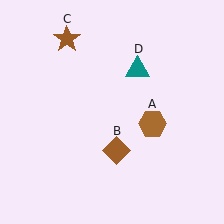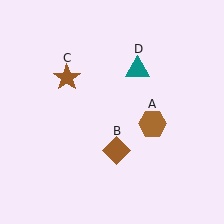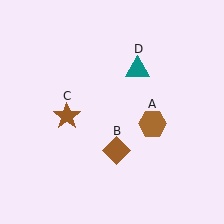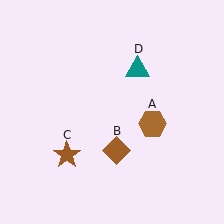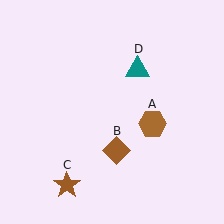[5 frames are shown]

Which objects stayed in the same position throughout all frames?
Brown hexagon (object A) and brown diamond (object B) and teal triangle (object D) remained stationary.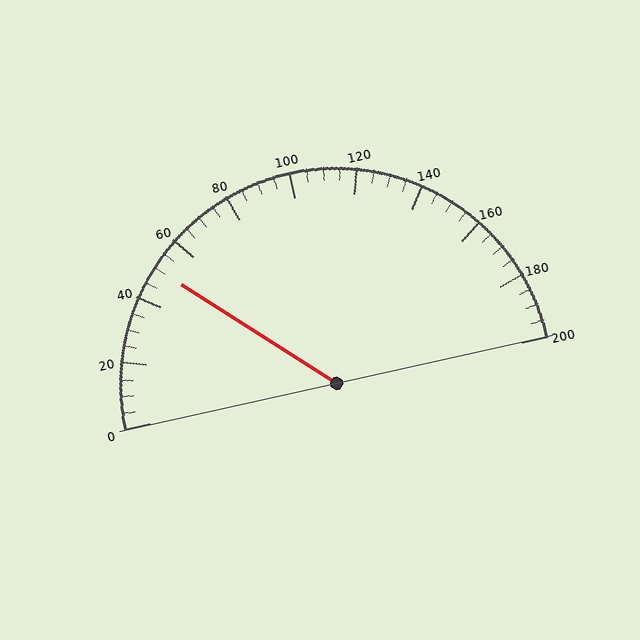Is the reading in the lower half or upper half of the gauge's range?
The reading is in the lower half of the range (0 to 200).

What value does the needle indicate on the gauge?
The needle indicates approximately 50.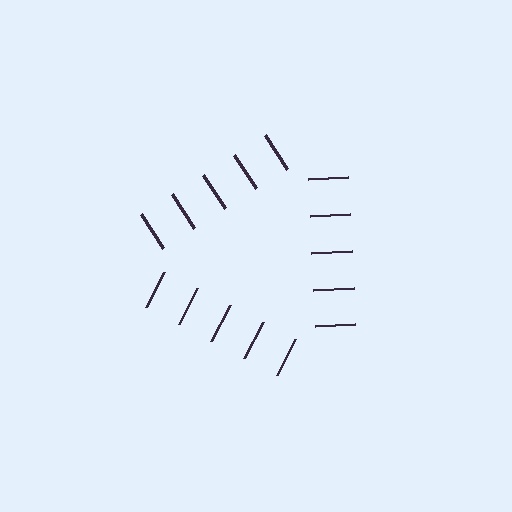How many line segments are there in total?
15 — 5 along each of the 3 edges.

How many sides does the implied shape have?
3 sides — the line-ends trace a triangle.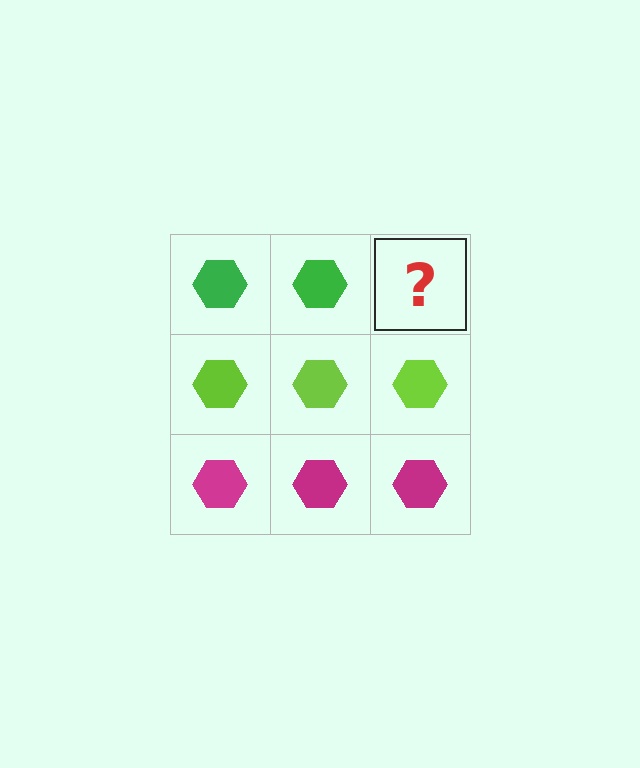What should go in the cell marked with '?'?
The missing cell should contain a green hexagon.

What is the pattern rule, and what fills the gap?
The rule is that each row has a consistent color. The gap should be filled with a green hexagon.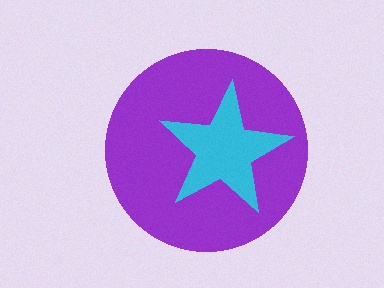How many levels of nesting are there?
2.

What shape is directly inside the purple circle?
The cyan star.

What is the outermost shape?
The purple circle.